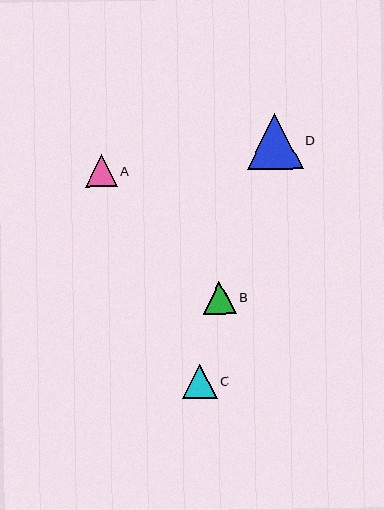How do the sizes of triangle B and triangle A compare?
Triangle B and triangle A are approximately the same size.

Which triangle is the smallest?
Triangle A is the smallest with a size of approximately 32 pixels.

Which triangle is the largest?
Triangle D is the largest with a size of approximately 56 pixels.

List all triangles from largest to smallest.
From largest to smallest: D, C, B, A.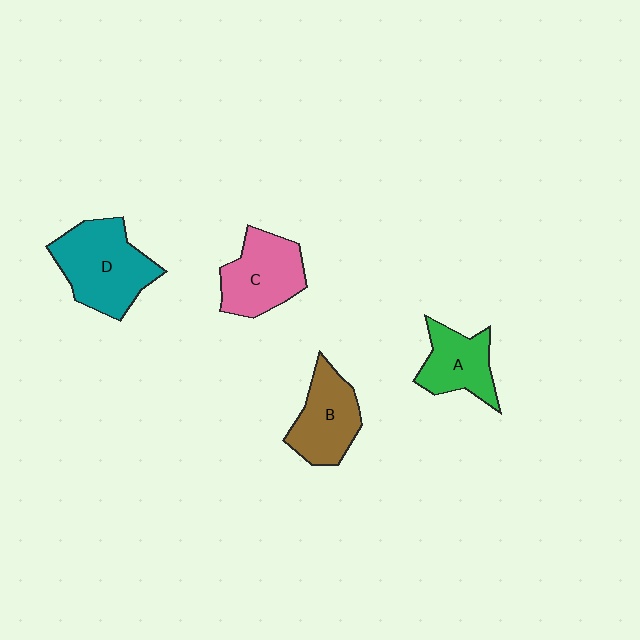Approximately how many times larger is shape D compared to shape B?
Approximately 1.4 times.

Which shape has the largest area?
Shape D (teal).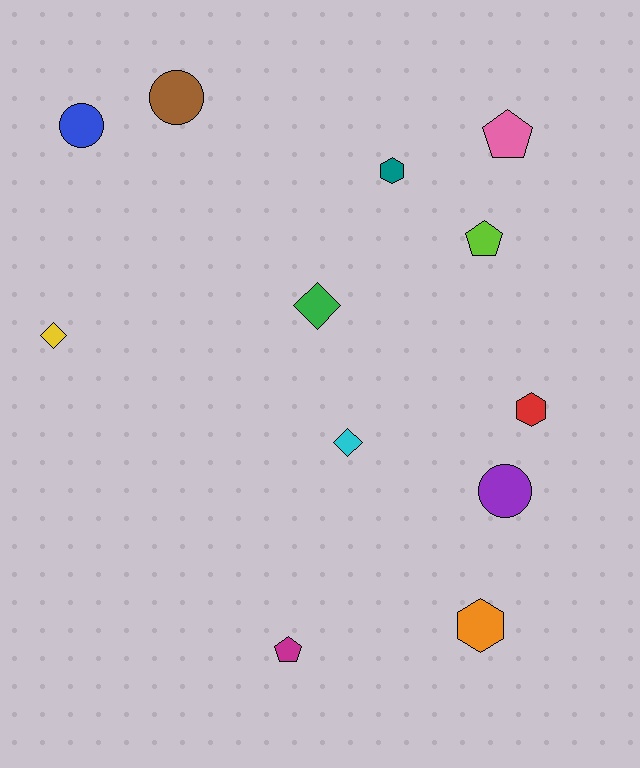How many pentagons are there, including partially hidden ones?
There are 3 pentagons.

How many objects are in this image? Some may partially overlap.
There are 12 objects.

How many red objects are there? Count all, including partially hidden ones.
There is 1 red object.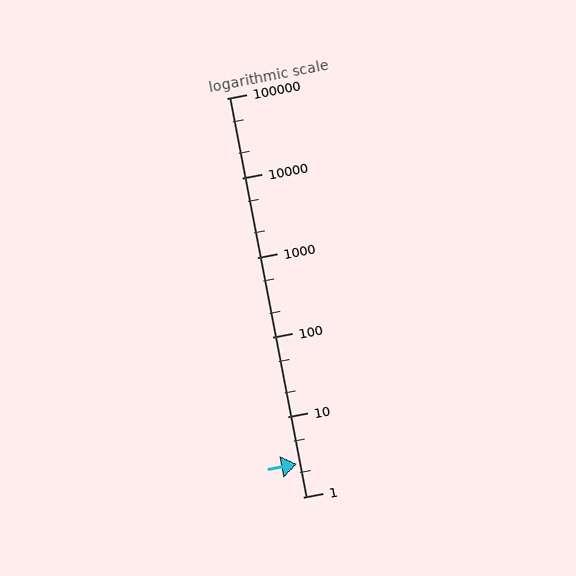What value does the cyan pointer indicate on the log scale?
The pointer indicates approximately 2.6.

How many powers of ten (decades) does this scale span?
The scale spans 5 decades, from 1 to 100000.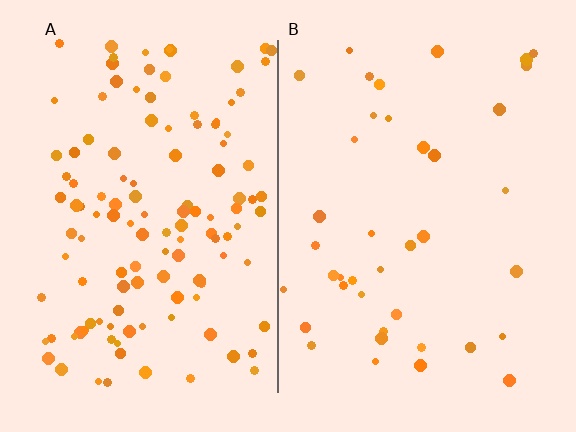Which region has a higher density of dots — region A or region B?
A (the left).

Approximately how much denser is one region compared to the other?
Approximately 3.1× — region A over region B.